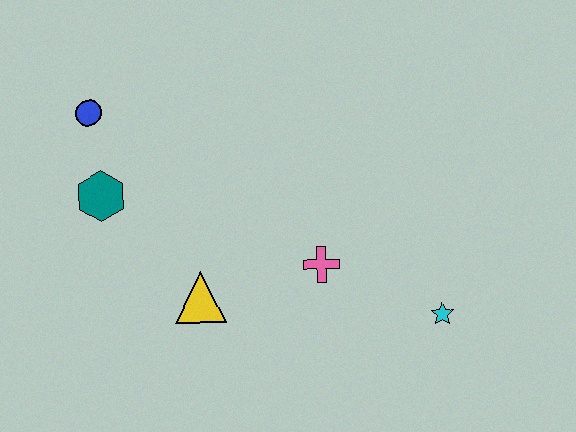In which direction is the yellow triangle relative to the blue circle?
The yellow triangle is below the blue circle.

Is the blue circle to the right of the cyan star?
No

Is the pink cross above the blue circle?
No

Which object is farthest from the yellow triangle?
The cyan star is farthest from the yellow triangle.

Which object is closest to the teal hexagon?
The blue circle is closest to the teal hexagon.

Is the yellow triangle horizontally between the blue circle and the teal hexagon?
No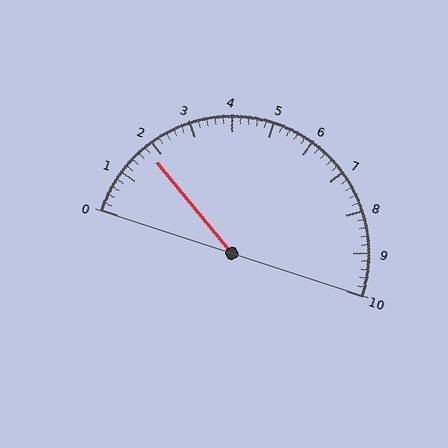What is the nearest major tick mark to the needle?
The nearest major tick mark is 2.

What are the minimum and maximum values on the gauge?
The gauge ranges from 0 to 10.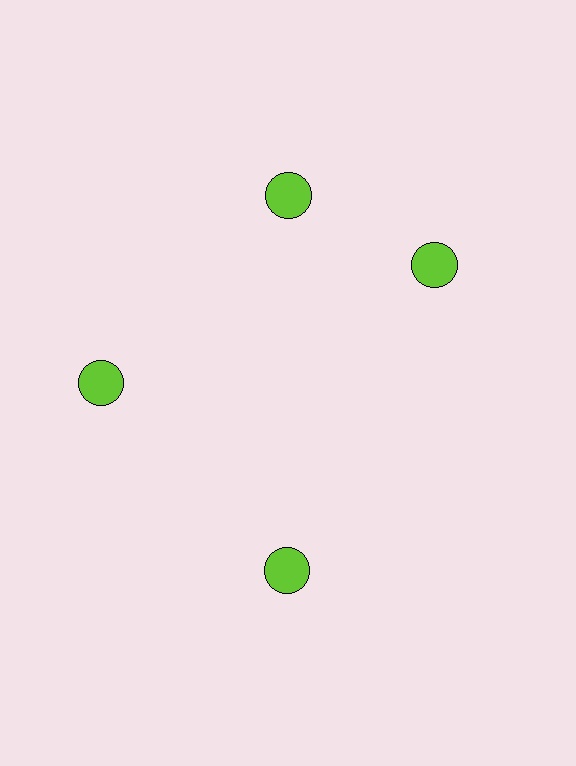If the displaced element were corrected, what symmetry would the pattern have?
It would have 4-fold rotational symmetry — the pattern would map onto itself every 90 degrees.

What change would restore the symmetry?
The symmetry would be restored by rotating it back into even spacing with its neighbors so that all 4 circles sit at equal angles and equal distance from the center.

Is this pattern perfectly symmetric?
No. The 4 lime circles are arranged in a ring, but one element near the 3 o'clock position is rotated out of alignment along the ring, breaking the 4-fold rotational symmetry.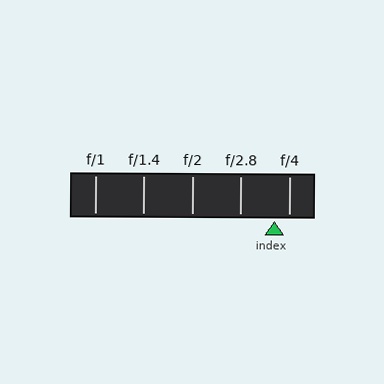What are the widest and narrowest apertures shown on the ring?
The widest aperture shown is f/1 and the narrowest is f/4.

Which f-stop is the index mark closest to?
The index mark is closest to f/4.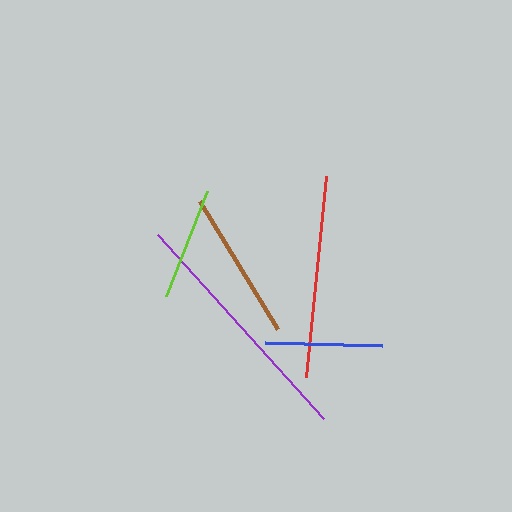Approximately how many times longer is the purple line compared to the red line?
The purple line is approximately 1.2 times the length of the red line.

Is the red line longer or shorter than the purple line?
The purple line is longer than the red line.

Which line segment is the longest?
The purple line is the longest at approximately 248 pixels.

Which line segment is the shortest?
The lime line is the shortest at approximately 113 pixels.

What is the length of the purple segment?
The purple segment is approximately 248 pixels long.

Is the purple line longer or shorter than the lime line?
The purple line is longer than the lime line.